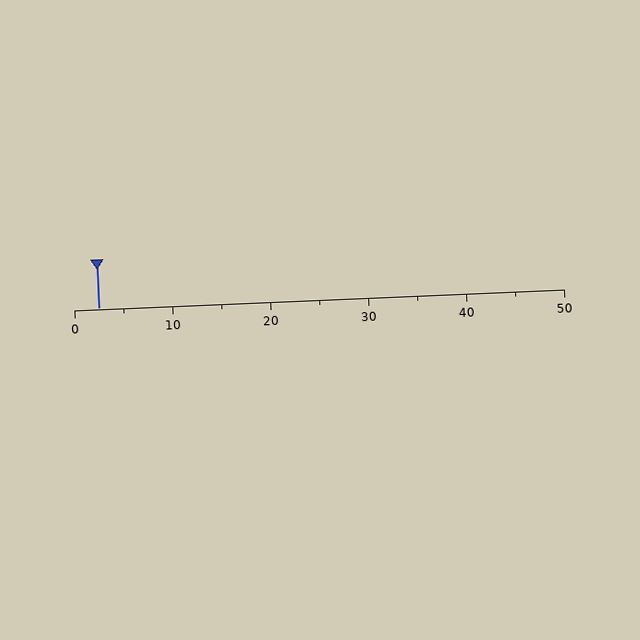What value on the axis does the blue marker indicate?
The marker indicates approximately 2.5.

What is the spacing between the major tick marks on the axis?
The major ticks are spaced 10 apart.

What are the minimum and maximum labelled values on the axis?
The axis runs from 0 to 50.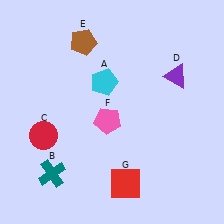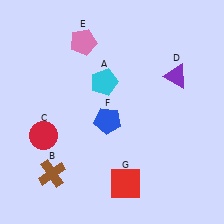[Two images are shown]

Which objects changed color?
B changed from teal to brown. E changed from brown to pink. F changed from pink to blue.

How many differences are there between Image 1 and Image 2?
There are 3 differences between the two images.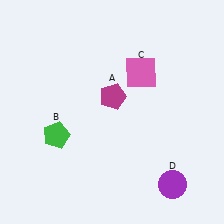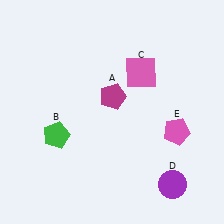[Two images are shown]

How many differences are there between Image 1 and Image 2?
There is 1 difference between the two images.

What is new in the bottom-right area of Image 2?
A pink pentagon (E) was added in the bottom-right area of Image 2.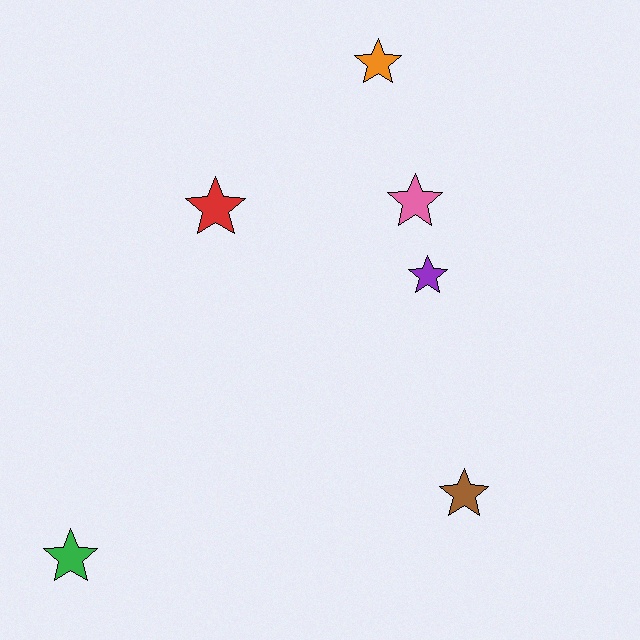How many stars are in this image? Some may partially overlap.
There are 6 stars.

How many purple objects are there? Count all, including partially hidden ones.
There is 1 purple object.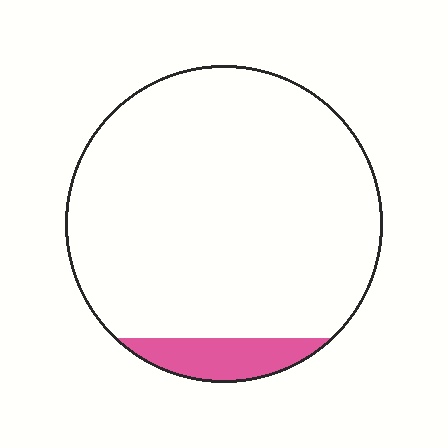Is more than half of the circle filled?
No.